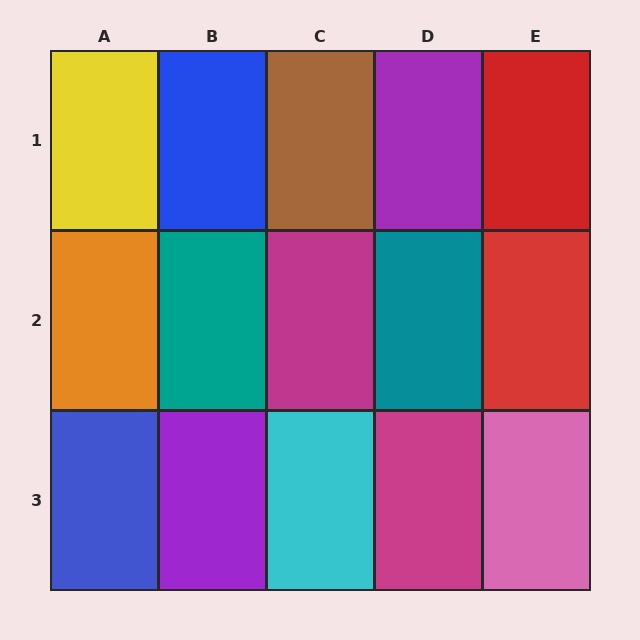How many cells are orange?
1 cell is orange.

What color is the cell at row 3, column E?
Pink.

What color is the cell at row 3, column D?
Magenta.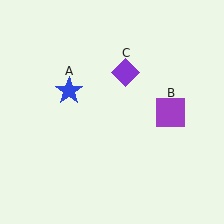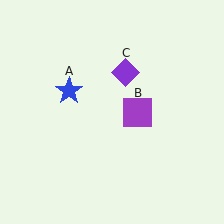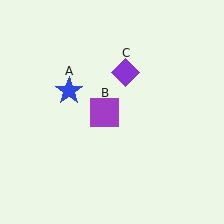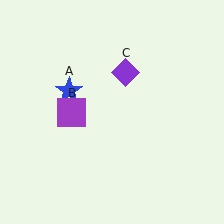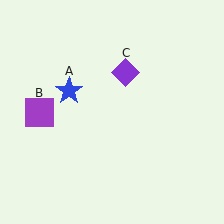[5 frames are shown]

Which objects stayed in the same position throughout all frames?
Blue star (object A) and purple diamond (object C) remained stationary.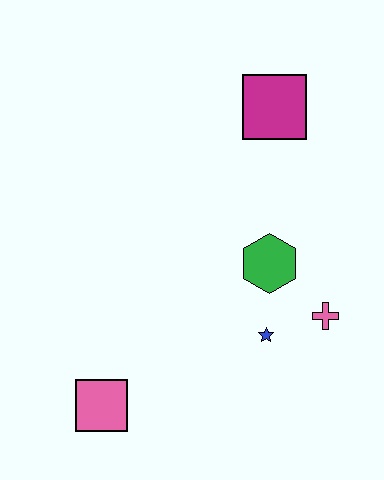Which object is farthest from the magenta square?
The pink square is farthest from the magenta square.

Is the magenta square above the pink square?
Yes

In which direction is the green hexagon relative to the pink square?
The green hexagon is to the right of the pink square.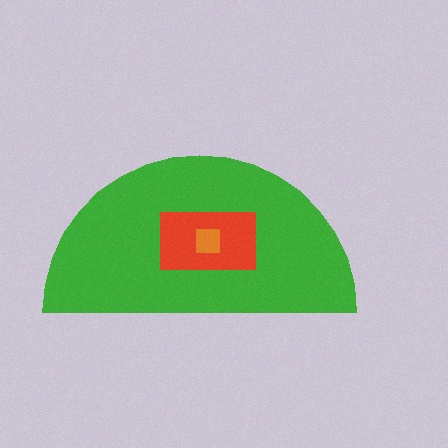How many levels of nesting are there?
3.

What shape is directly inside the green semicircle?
The red rectangle.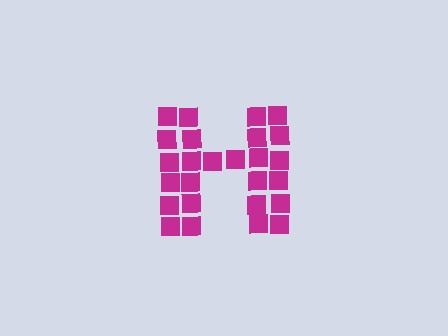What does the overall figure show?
The overall figure shows the letter H.